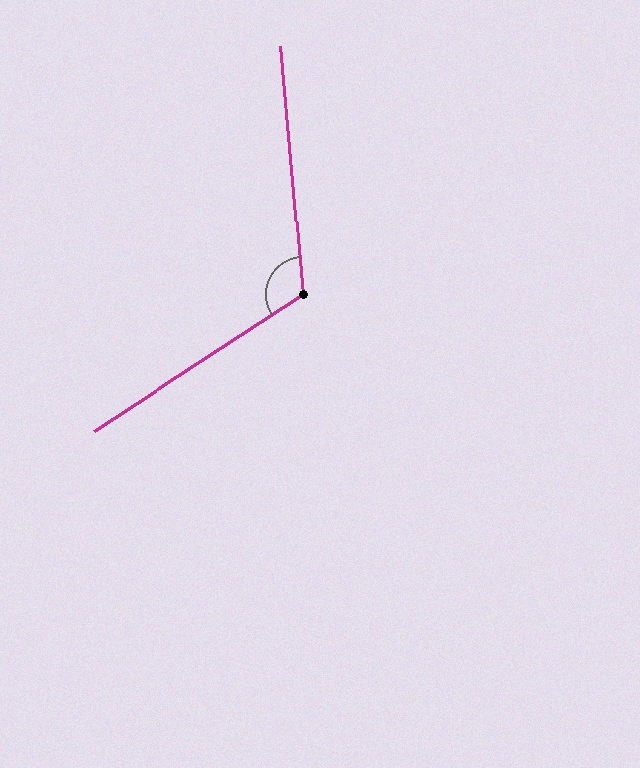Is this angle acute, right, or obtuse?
It is obtuse.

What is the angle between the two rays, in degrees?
Approximately 118 degrees.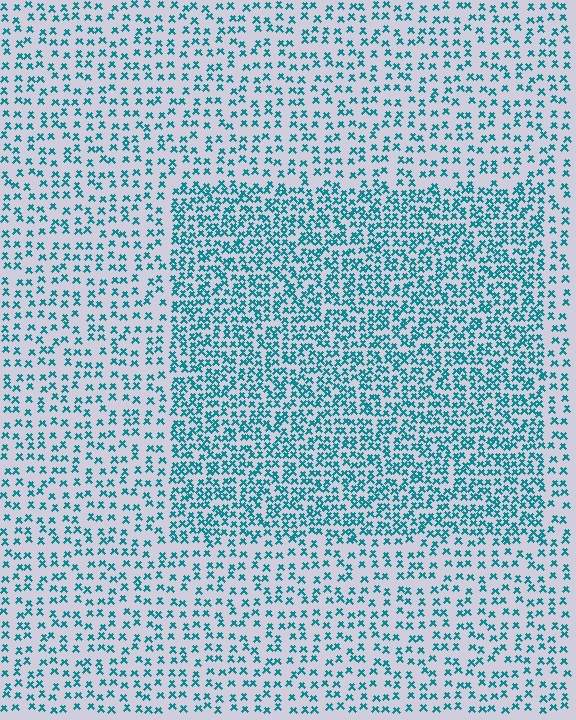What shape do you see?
I see a rectangle.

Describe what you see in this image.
The image contains small teal elements arranged at two different densities. A rectangle-shaped region is visible where the elements are more densely packed than the surrounding area.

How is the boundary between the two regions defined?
The boundary is defined by a change in element density (approximately 2.0x ratio). All elements are the same color, size, and shape.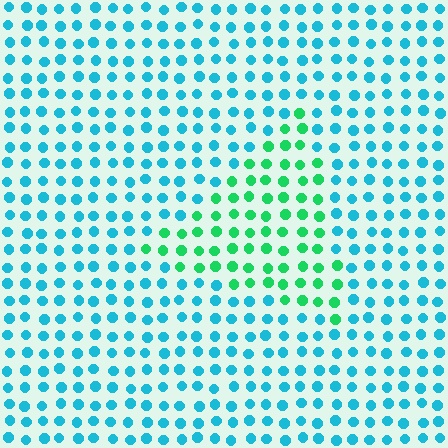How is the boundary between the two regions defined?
The boundary is defined purely by a slight shift in hue (about 47 degrees). Spacing, size, and orientation are identical on both sides.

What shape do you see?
I see a triangle.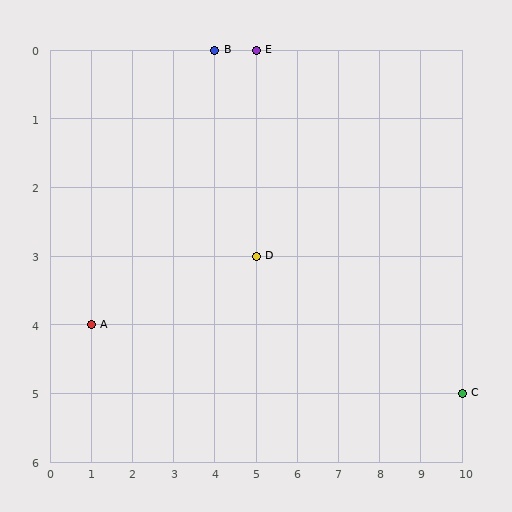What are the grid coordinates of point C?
Point C is at grid coordinates (10, 5).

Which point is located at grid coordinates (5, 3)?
Point D is at (5, 3).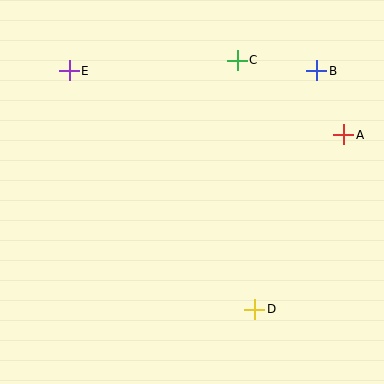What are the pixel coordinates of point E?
Point E is at (69, 71).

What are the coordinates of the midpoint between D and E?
The midpoint between D and E is at (162, 190).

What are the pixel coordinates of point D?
Point D is at (255, 309).